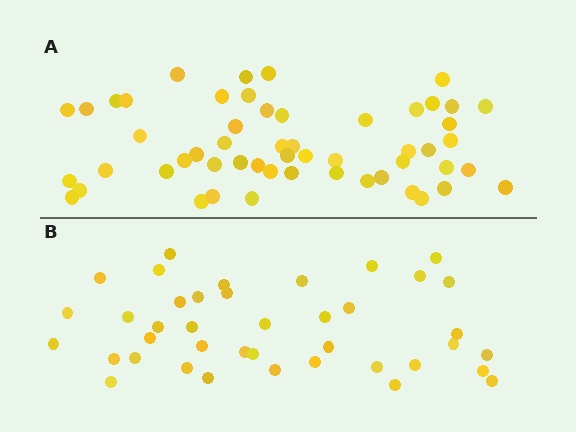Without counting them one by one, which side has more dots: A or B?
Region A (the top region) has more dots.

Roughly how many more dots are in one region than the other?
Region A has approximately 15 more dots than region B.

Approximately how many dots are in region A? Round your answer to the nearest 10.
About 50 dots. (The exact count is 54, which rounds to 50.)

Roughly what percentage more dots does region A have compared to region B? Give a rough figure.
About 35% more.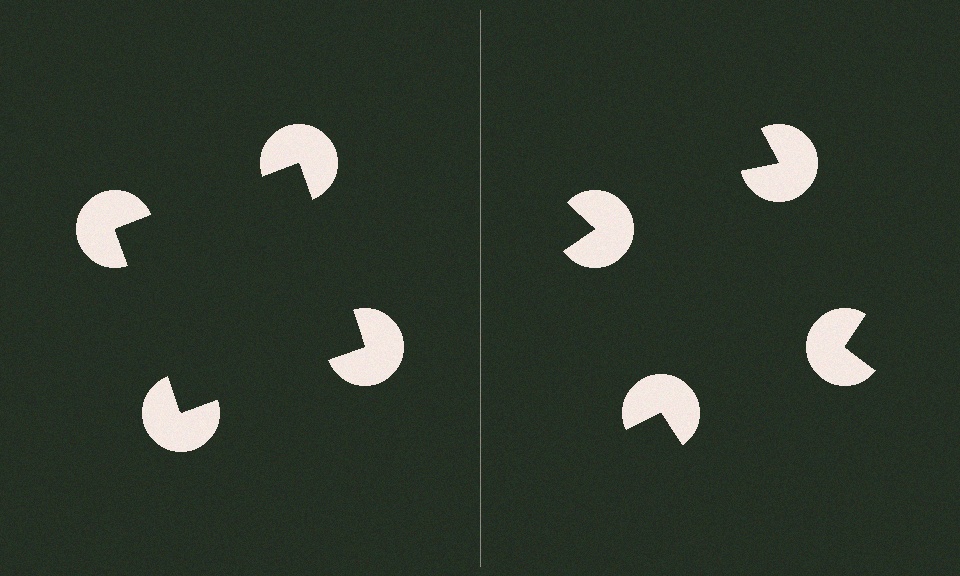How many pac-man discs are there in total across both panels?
8 — 4 on each side.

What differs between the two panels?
The pac-man discs are positioned identically on both sides; only the wedge orientations differ. On the left they align to a square; on the right they are misaligned.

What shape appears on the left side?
An illusory square.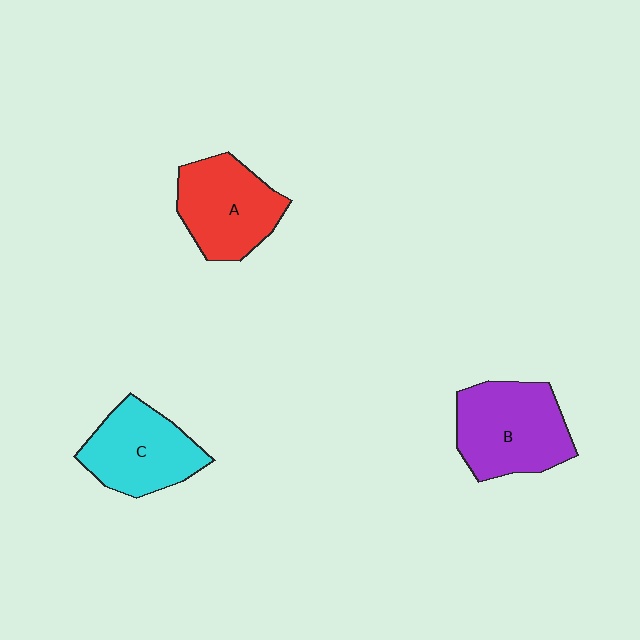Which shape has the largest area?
Shape B (purple).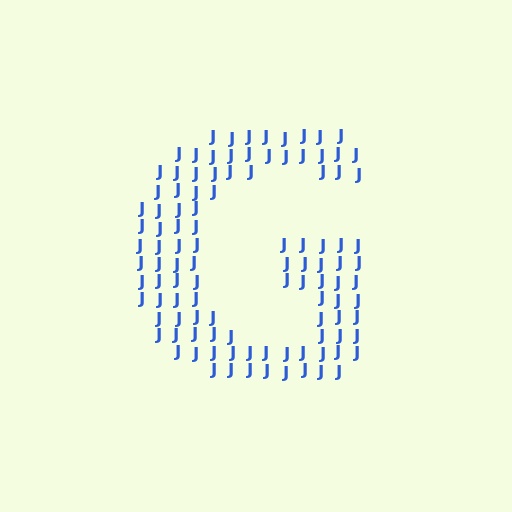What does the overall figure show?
The overall figure shows the letter G.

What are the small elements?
The small elements are letter J's.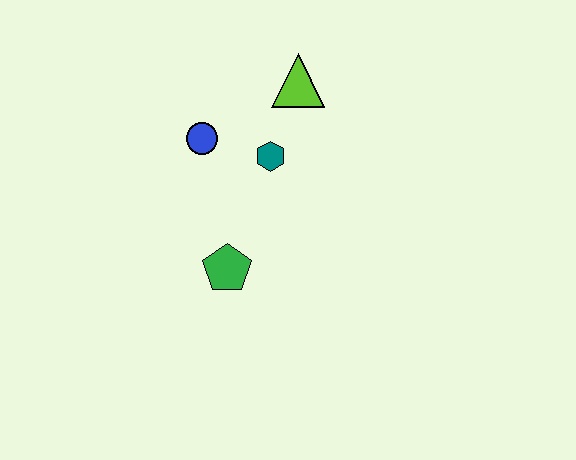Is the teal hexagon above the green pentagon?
Yes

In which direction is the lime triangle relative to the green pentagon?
The lime triangle is above the green pentagon.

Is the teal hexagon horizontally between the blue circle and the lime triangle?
Yes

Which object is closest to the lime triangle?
The teal hexagon is closest to the lime triangle.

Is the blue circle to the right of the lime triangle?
No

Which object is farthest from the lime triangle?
The green pentagon is farthest from the lime triangle.